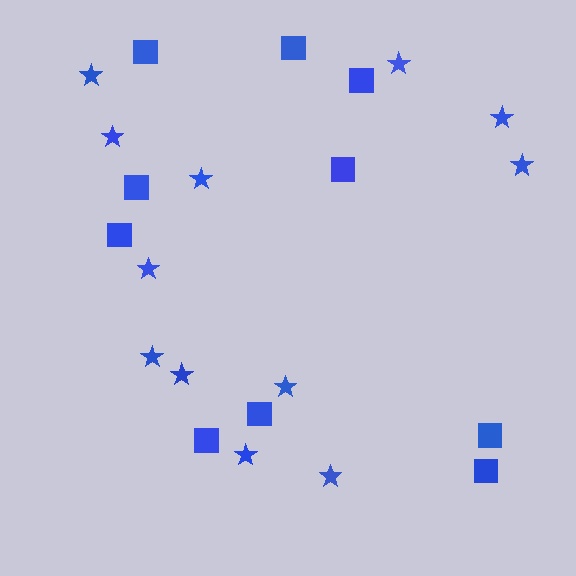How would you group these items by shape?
There are 2 groups: one group of stars (12) and one group of squares (10).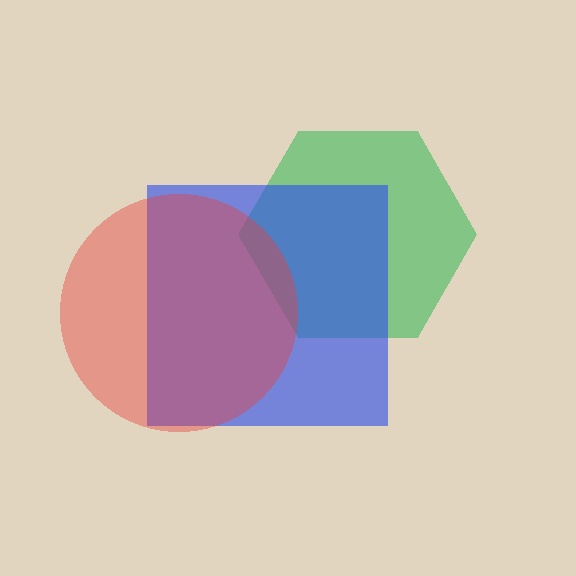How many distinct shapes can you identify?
There are 3 distinct shapes: a green hexagon, a blue square, a red circle.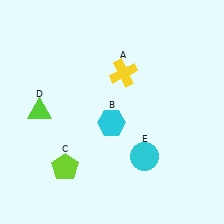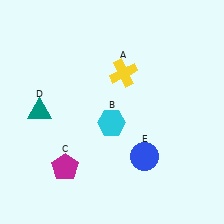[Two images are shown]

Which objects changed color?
C changed from lime to magenta. D changed from lime to teal. E changed from cyan to blue.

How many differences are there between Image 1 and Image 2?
There are 3 differences between the two images.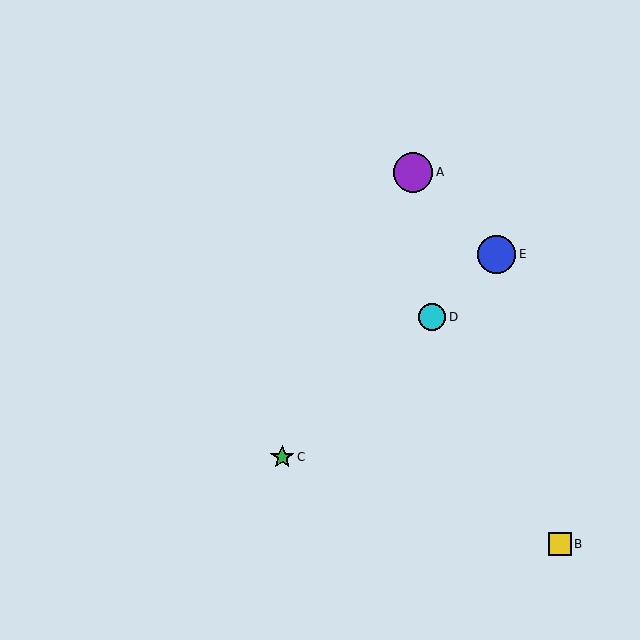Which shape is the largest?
The purple circle (labeled A) is the largest.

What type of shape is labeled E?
Shape E is a blue circle.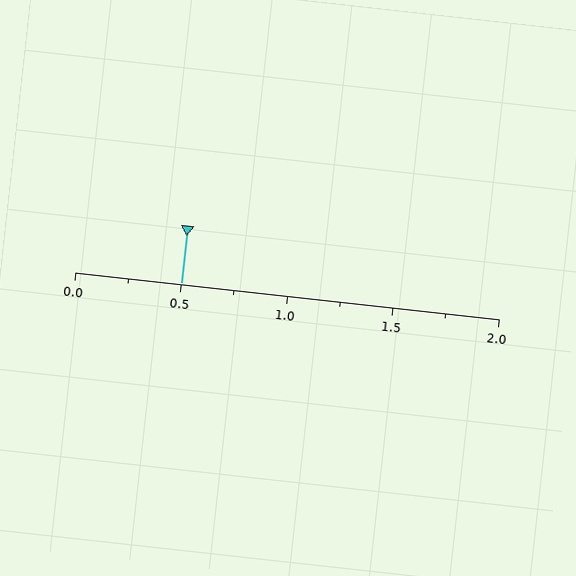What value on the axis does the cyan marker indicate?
The marker indicates approximately 0.5.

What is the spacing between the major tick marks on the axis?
The major ticks are spaced 0.5 apart.